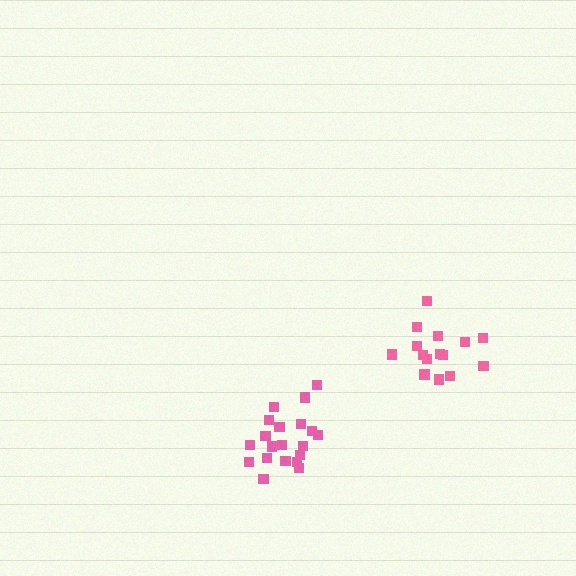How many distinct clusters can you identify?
There are 2 distinct clusters.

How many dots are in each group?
Group 1: 20 dots, Group 2: 15 dots (35 total).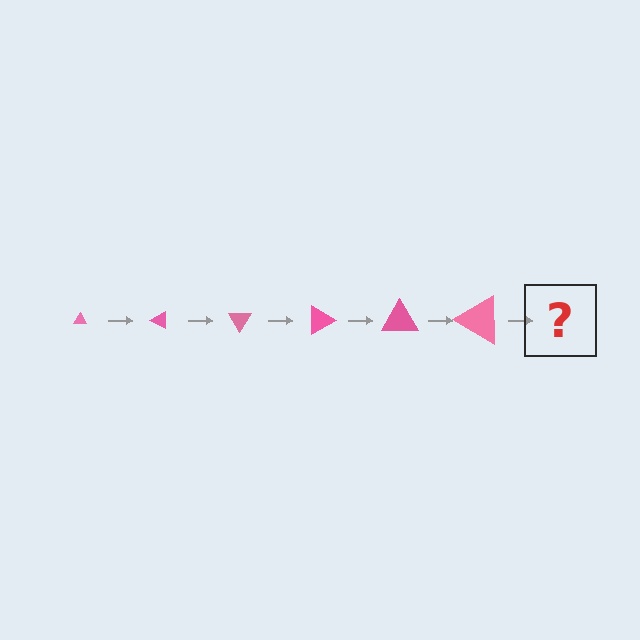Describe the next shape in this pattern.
It should be a triangle, larger than the previous one and rotated 180 degrees from the start.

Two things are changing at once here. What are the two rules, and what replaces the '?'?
The two rules are that the triangle grows larger each step and it rotates 30 degrees each step. The '?' should be a triangle, larger than the previous one and rotated 180 degrees from the start.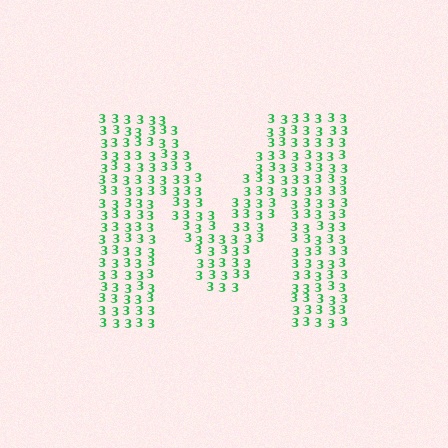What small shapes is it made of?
It is made of small digit 3's.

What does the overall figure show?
The overall figure shows the letter M.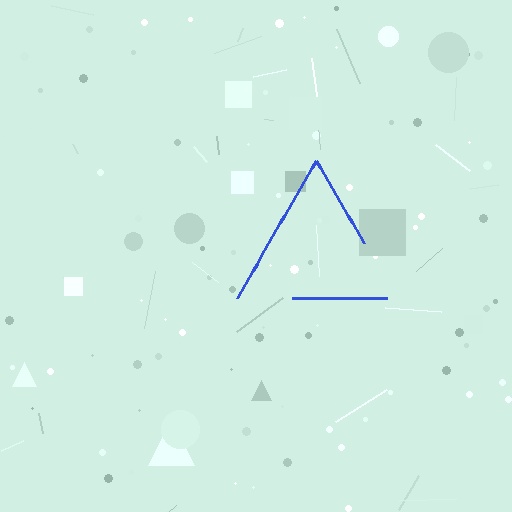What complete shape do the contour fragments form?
The contour fragments form a triangle.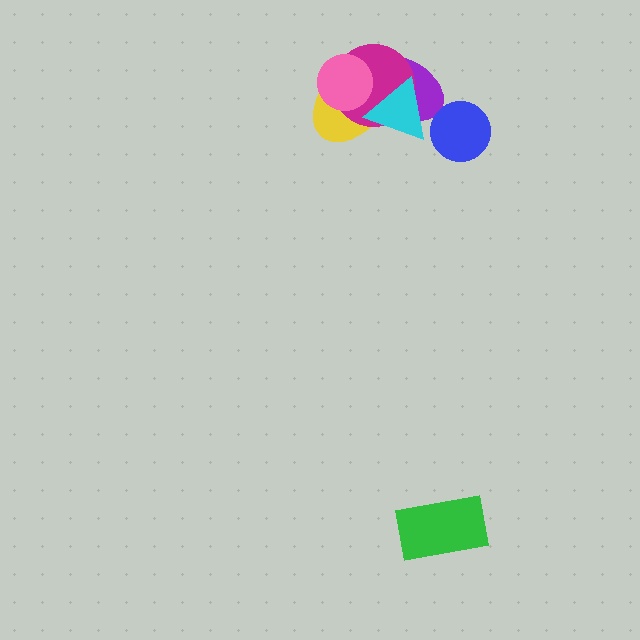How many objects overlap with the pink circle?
3 objects overlap with the pink circle.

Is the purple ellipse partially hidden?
Yes, it is partially covered by another shape.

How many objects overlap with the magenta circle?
4 objects overlap with the magenta circle.